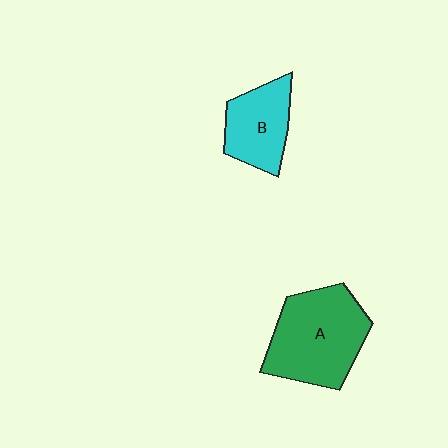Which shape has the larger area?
Shape A (green).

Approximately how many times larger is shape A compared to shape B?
Approximately 1.6 times.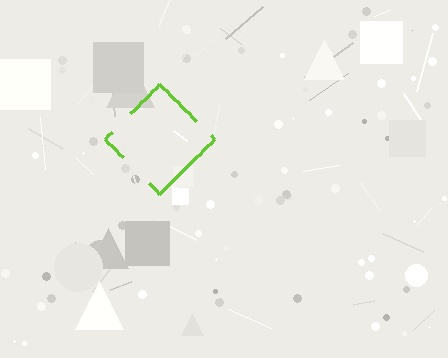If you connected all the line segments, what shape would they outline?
They would outline a diamond.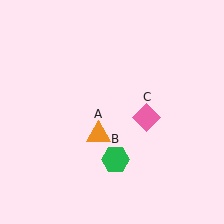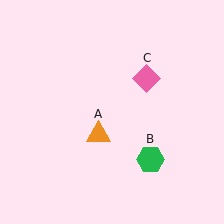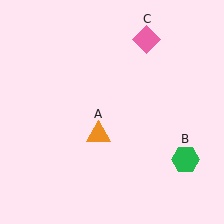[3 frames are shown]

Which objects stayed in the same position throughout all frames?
Orange triangle (object A) remained stationary.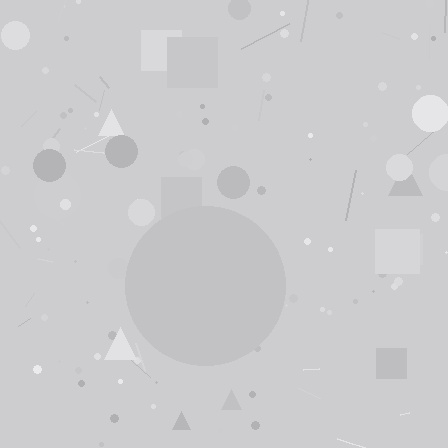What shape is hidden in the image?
A circle is hidden in the image.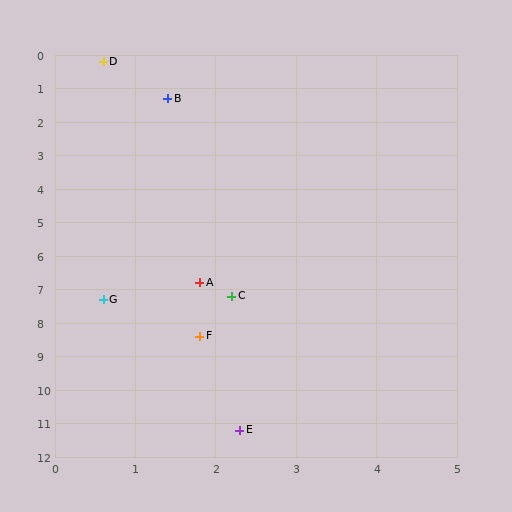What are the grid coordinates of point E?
Point E is at approximately (2.3, 11.2).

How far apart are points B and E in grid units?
Points B and E are about 9.9 grid units apart.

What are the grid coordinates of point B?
Point B is at approximately (1.4, 1.3).